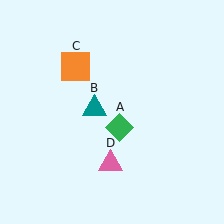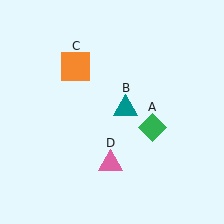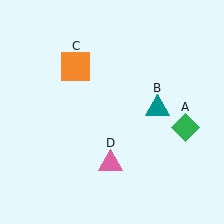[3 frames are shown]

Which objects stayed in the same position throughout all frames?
Orange square (object C) and pink triangle (object D) remained stationary.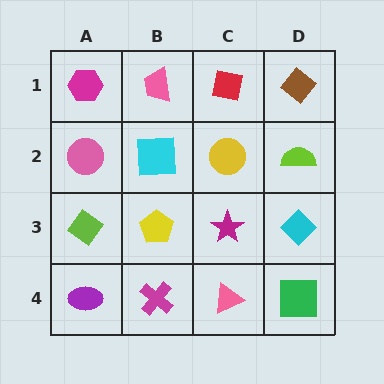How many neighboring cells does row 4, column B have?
3.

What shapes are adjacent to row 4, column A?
A lime diamond (row 3, column A), a magenta cross (row 4, column B).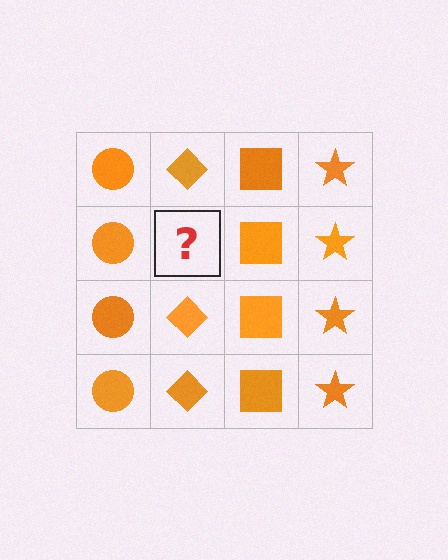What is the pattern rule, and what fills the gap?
The rule is that each column has a consistent shape. The gap should be filled with an orange diamond.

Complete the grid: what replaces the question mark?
The question mark should be replaced with an orange diamond.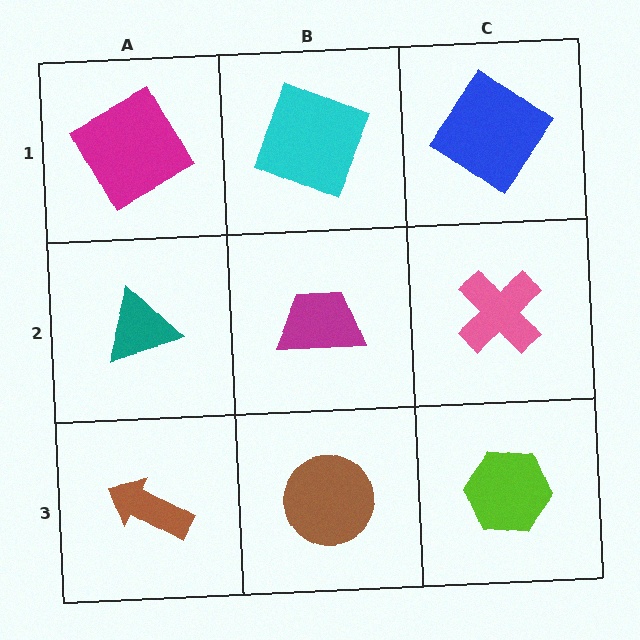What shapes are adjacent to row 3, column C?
A pink cross (row 2, column C), a brown circle (row 3, column B).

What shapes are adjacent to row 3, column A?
A teal triangle (row 2, column A), a brown circle (row 3, column B).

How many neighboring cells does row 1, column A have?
2.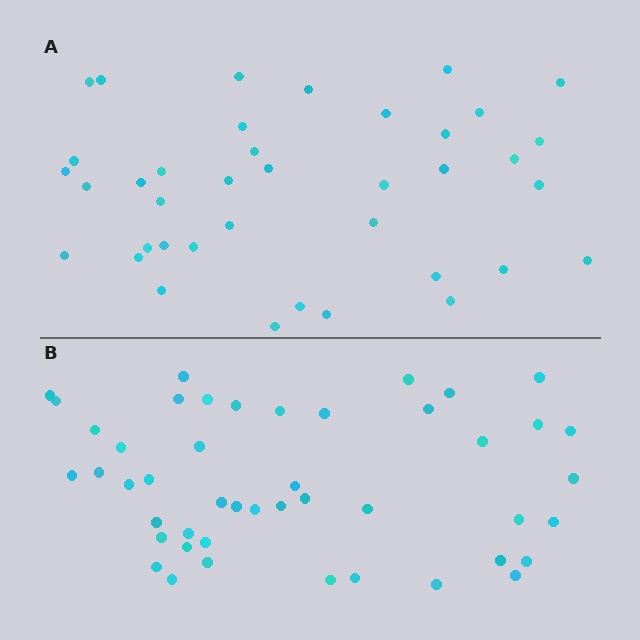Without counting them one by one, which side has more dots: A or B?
Region B (the bottom region) has more dots.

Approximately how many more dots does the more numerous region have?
Region B has roughly 8 or so more dots than region A.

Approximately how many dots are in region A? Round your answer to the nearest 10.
About 40 dots. (The exact count is 39, which rounds to 40.)